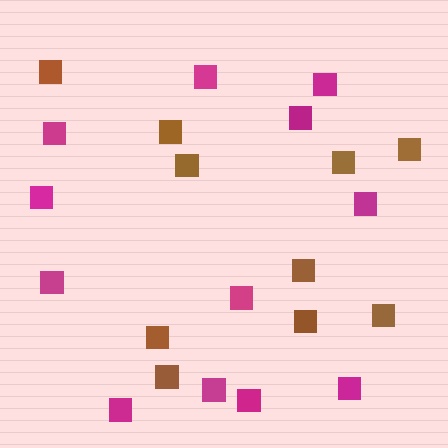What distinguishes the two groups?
There are 2 groups: one group of magenta squares (12) and one group of brown squares (10).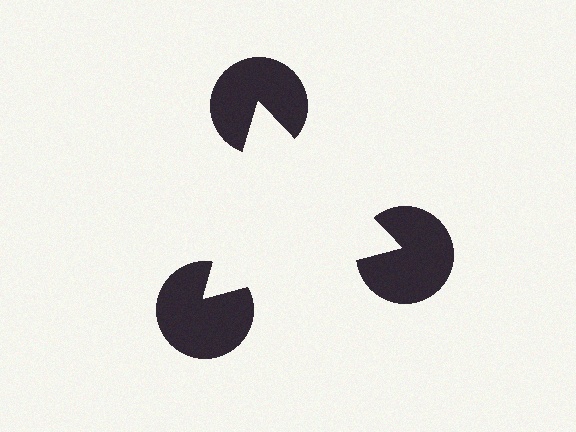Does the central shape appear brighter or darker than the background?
It typically appears slightly brighter than the background, even though no actual brightness change is drawn.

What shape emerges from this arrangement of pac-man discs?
An illusory triangle — its edges are inferred from the aligned wedge cuts in the pac-man discs, not physically drawn.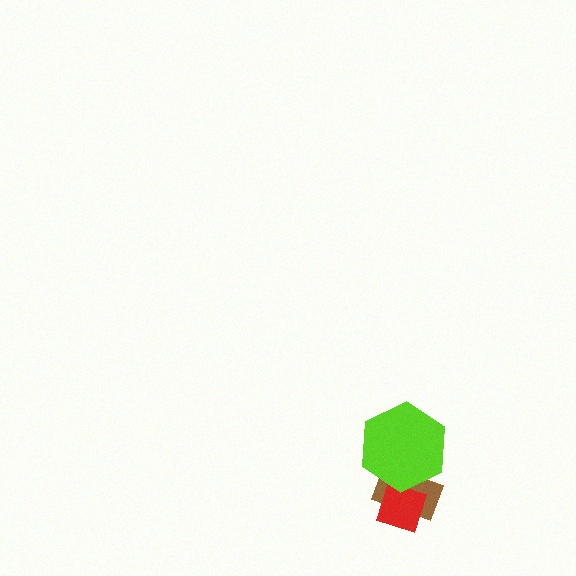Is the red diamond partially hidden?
Yes, it is partially covered by another shape.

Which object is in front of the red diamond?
The lime hexagon is in front of the red diamond.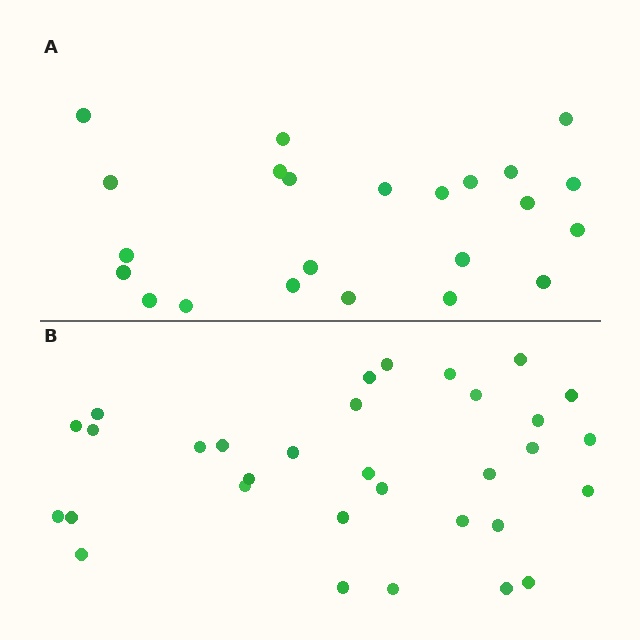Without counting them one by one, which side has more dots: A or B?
Region B (the bottom region) has more dots.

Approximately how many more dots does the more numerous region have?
Region B has roughly 8 or so more dots than region A.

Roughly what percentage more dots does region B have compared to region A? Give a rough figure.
About 40% more.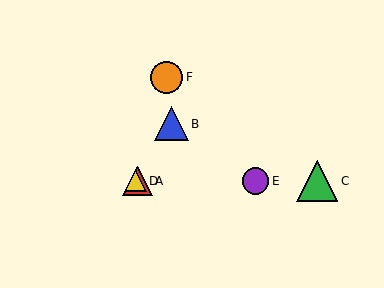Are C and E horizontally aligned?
Yes, both are at y≈181.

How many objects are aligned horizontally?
4 objects (A, C, D, E) are aligned horizontally.